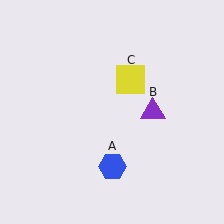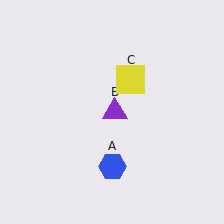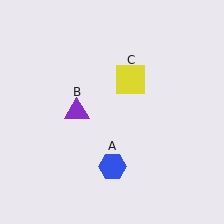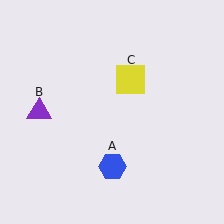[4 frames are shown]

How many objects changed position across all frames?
1 object changed position: purple triangle (object B).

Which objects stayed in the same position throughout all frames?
Blue hexagon (object A) and yellow square (object C) remained stationary.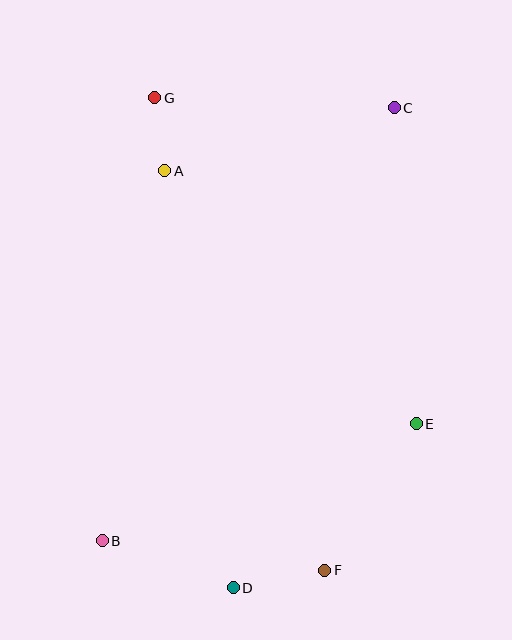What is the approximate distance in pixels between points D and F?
The distance between D and F is approximately 93 pixels.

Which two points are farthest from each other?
Points B and C are farthest from each other.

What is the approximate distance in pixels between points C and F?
The distance between C and F is approximately 468 pixels.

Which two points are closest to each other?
Points A and G are closest to each other.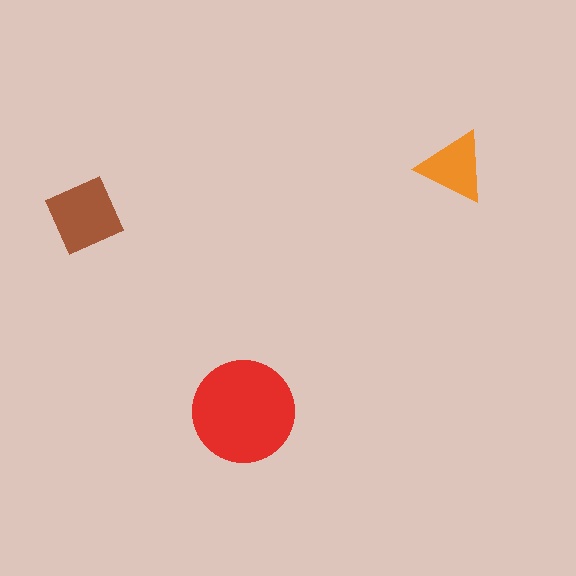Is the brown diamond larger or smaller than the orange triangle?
Larger.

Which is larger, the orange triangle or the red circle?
The red circle.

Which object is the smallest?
The orange triangle.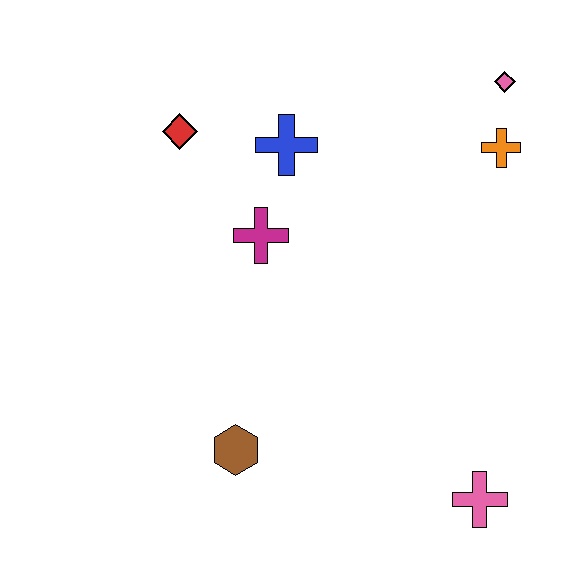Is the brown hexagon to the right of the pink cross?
No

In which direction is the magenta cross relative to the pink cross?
The magenta cross is above the pink cross.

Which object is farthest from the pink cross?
The red diamond is farthest from the pink cross.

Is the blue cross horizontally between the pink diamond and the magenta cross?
Yes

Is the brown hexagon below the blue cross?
Yes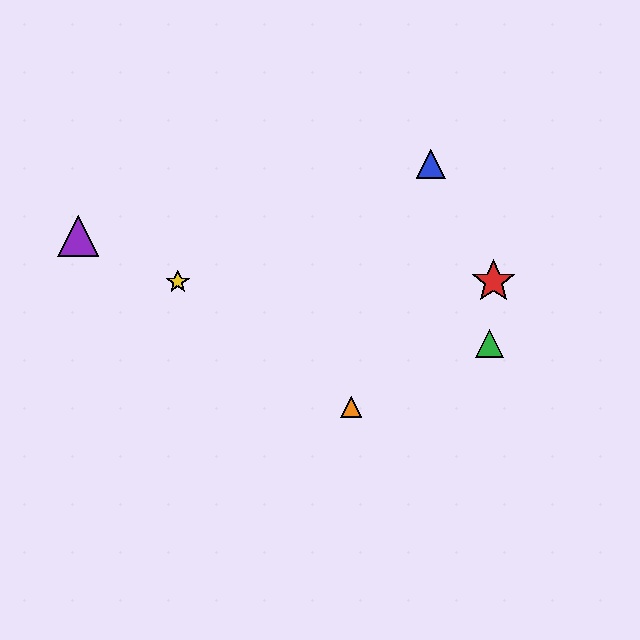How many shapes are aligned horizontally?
2 shapes (the red star, the yellow star) are aligned horizontally.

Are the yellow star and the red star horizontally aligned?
Yes, both are at y≈282.